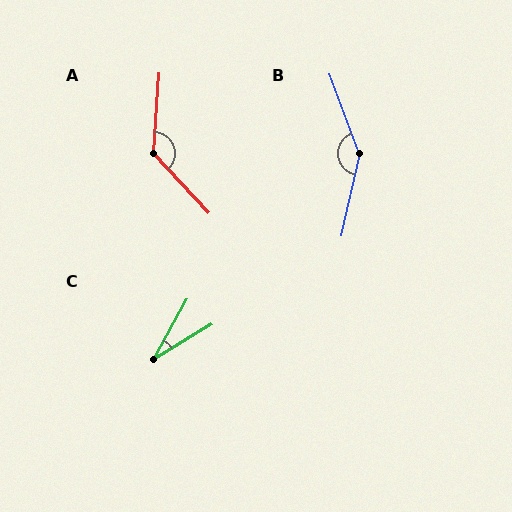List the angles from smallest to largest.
C (29°), A (134°), B (147°).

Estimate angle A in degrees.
Approximately 134 degrees.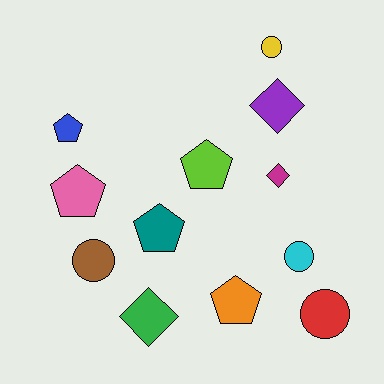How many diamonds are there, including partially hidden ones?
There are 3 diamonds.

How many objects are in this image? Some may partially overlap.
There are 12 objects.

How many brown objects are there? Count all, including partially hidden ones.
There is 1 brown object.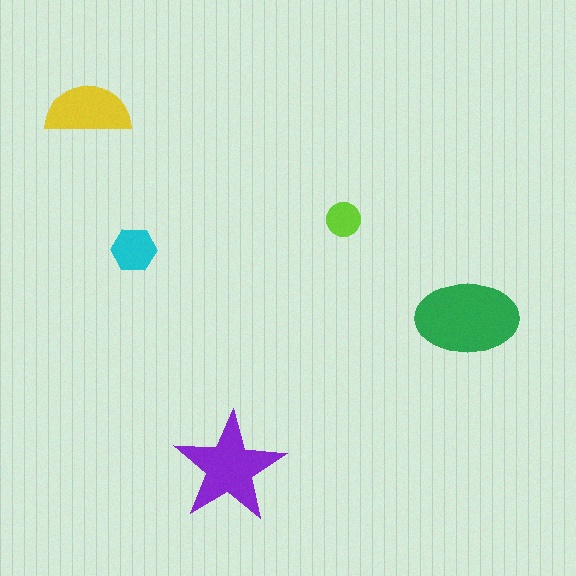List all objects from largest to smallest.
The green ellipse, the purple star, the yellow semicircle, the cyan hexagon, the lime circle.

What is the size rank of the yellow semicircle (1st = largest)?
3rd.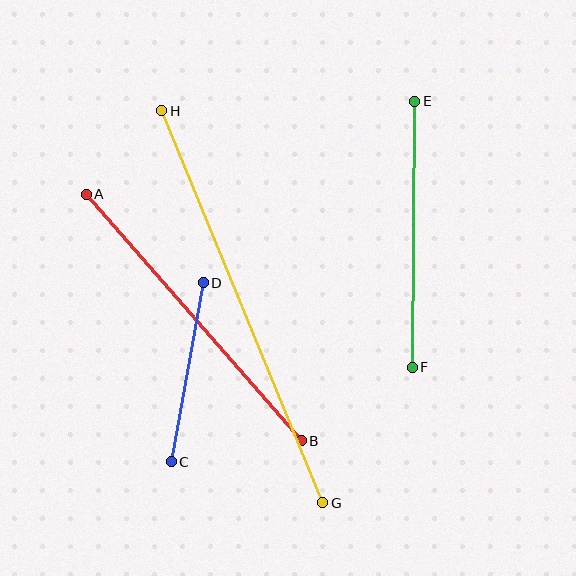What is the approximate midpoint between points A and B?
The midpoint is at approximately (194, 318) pixels.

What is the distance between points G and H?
The distance is approximately 424 pixels.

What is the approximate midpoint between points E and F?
The midpoint is at approximately (414, 234) pixels.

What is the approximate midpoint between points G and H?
The midpoint is at approximately (242, 307) pixels.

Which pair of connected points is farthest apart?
Points G and H are farthest apart.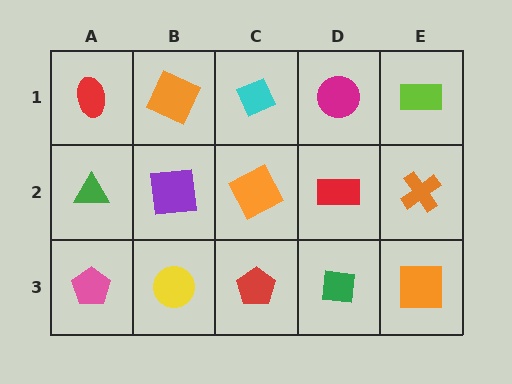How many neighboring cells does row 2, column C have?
4.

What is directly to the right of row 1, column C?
A magenta circle.